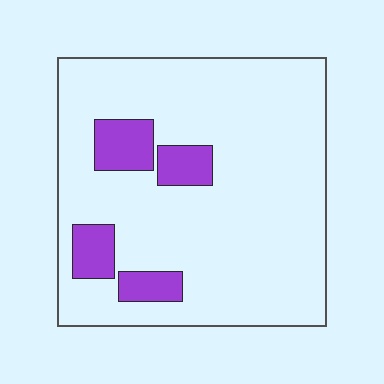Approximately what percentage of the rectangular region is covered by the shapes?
Approximately 15%.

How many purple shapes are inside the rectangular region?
4.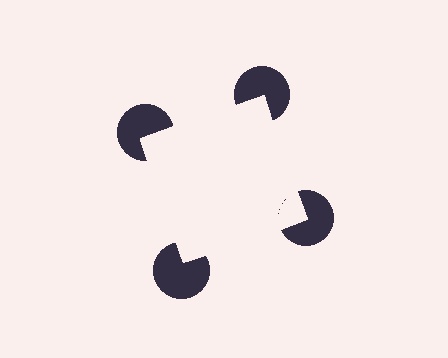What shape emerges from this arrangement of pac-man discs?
An illusory square — its edges are inferred from the aligned wedge cuts in the pac-man discs, not physically drawn.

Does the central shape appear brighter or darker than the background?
It typically appears slightly brighter than the background, even though no actual brightness change is drawn.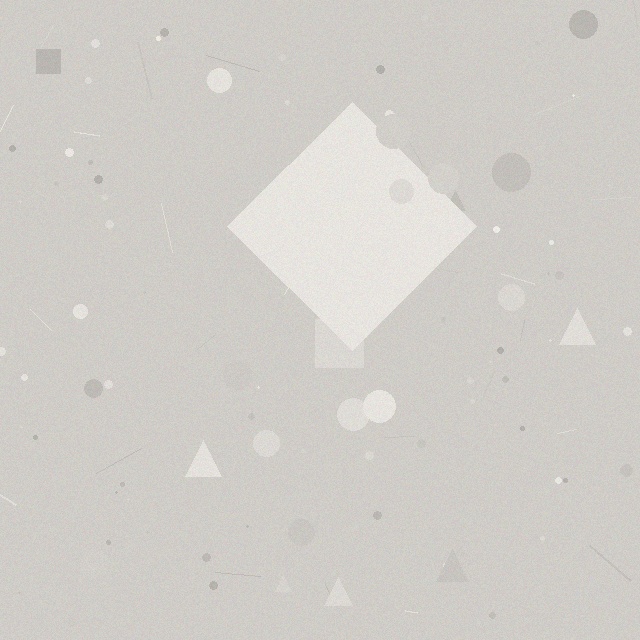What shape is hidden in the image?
A diamond is hidden in the image.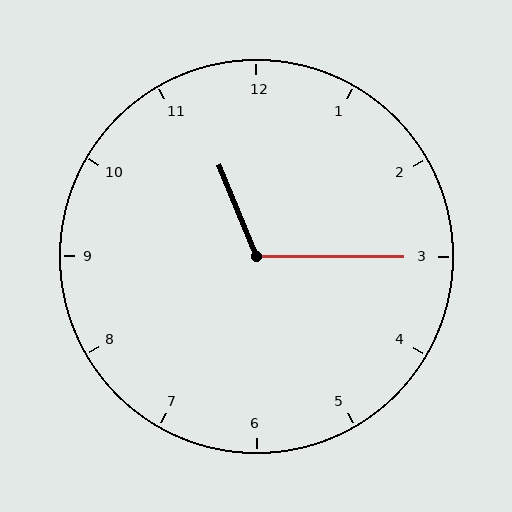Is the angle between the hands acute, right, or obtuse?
It is obtuse.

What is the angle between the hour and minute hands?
Approximately 112 degrees.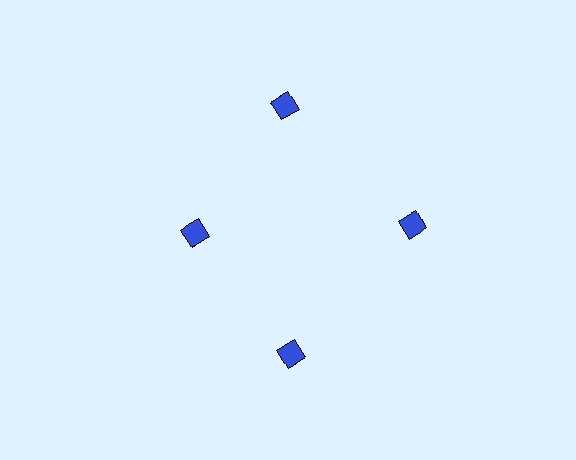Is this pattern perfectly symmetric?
No. The 4 blue diamonds are arranged in a ring, but one element near the 9 o'clock position is pulled inward toward the center, breaking the 4-fold rotational symmetry.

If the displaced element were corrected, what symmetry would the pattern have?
It would have 4-fold rotational symmetry — the pattern would map onto itself every 90 degrees.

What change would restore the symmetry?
The symmetry would be restored by moving it outward, back onto the ring so that all 4 diamonds sit at equal angles and equal distance from the center.